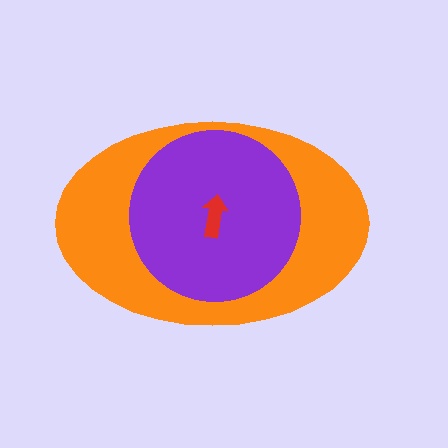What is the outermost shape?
The orange ellipse.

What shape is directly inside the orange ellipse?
The purple circle.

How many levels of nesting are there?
3.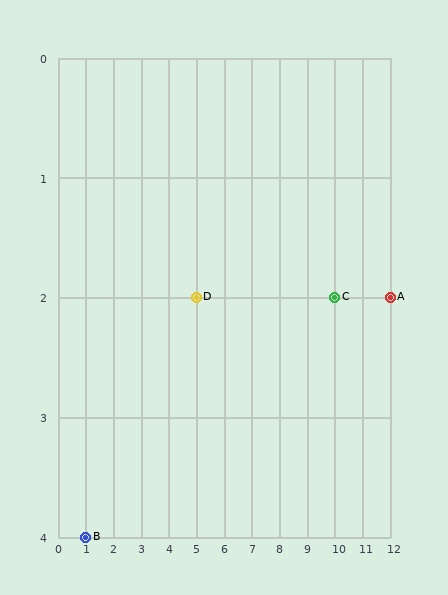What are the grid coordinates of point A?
Point A is at grid coordinates (12, 2).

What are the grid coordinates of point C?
Point C is at grid coordinates (10, 2).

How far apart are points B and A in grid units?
Points B and A are 11 columns and 2 rows apart (about 11.2 grid units diagonally).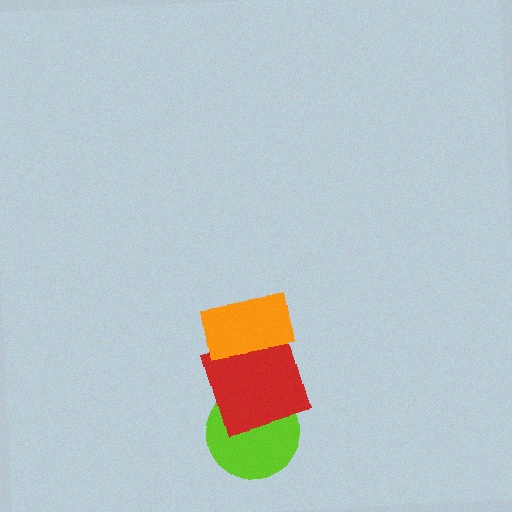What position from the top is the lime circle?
The lime circle is 3rd from the top.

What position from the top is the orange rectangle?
The orange rectangle is 1st from the top.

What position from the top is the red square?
The red square is 2nd from the top.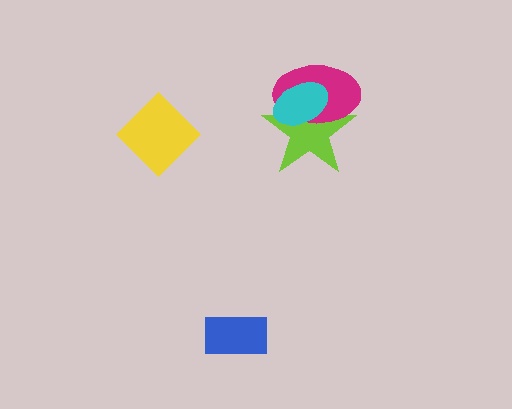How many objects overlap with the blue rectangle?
0 objects overlap with the blue rectangle.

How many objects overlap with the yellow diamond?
0 objects overlap with the yellow diamond.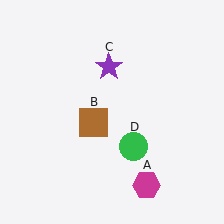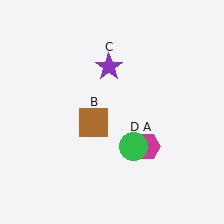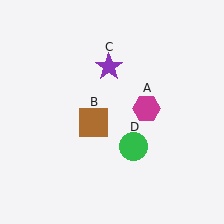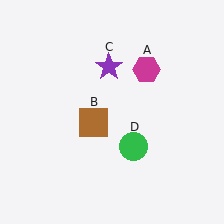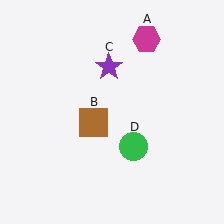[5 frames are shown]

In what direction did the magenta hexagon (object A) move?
The magenta hexagon (object A) moved up.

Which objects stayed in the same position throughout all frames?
Brown square (object B) and purple star (object C) and green circle (object D) remained stationary.